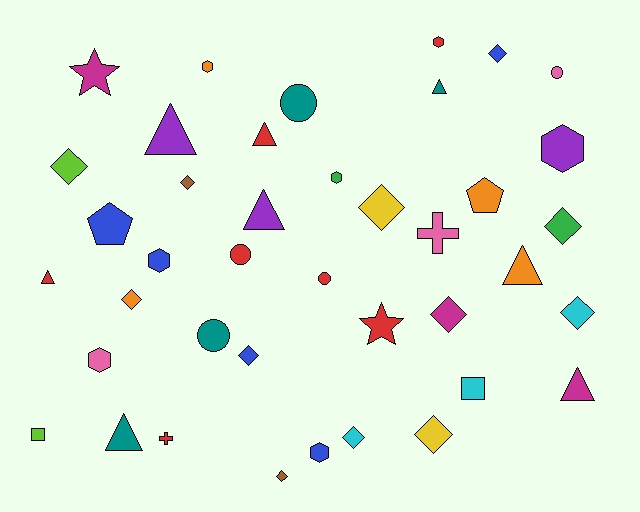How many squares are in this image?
There are 2 squares.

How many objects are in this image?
There are 40 objects.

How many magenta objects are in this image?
There are 3 magenta objects.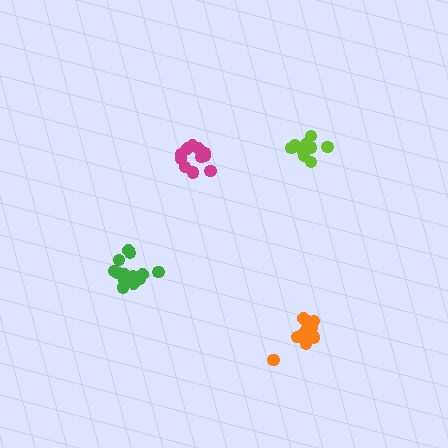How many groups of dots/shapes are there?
There are 4 groups.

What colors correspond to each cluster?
The clusters are colored: orange, magenta, lime, green.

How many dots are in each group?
Group 1: 10 dots, Group 2: 12 dots, Group 3: 9 dots, Group 4: 13 dots (44 total).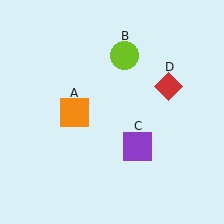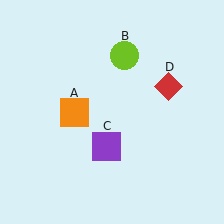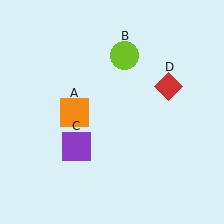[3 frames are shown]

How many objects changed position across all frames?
1 object changed position: purple square (object C).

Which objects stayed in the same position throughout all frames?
Orange square (object A) and lime circle (object B) and red diamond (object D) remained stationary.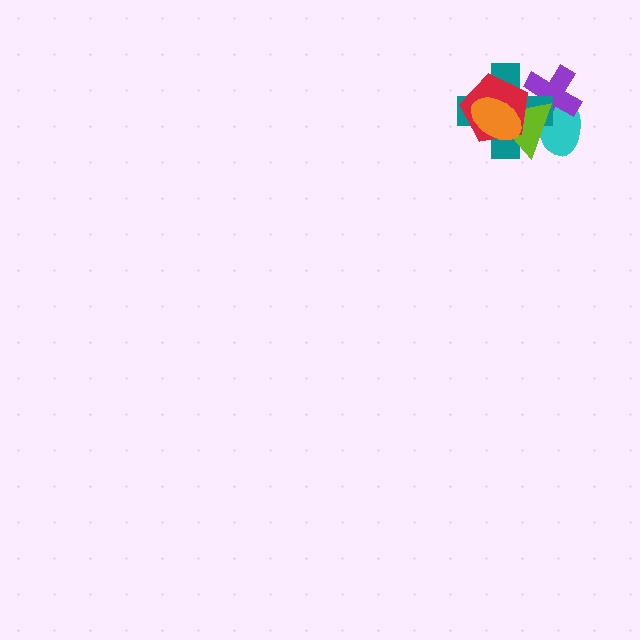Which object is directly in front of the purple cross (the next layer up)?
The teal cross is directly in front of the purple cross.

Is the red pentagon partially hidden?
Yes, it is partially covered by another shape.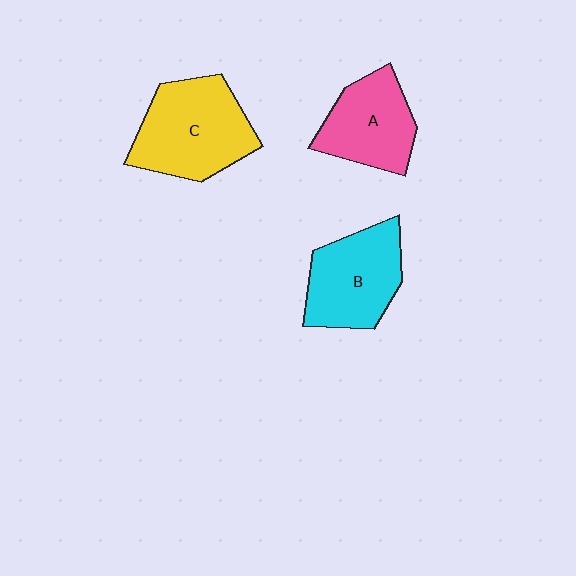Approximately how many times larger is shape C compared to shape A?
Approximately 1.3 times.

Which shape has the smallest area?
Shape A (pink).